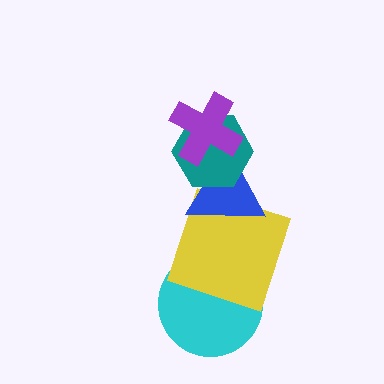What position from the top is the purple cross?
The purple cross is 1st from the top.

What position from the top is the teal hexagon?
The teal hexagon is 2nd from the top.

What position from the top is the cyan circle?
The cyan circle is 5th from the top.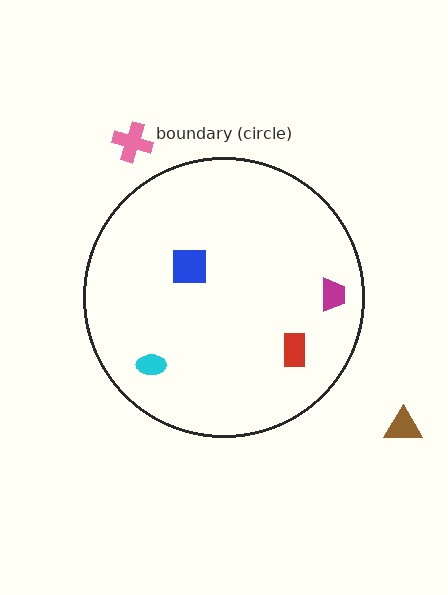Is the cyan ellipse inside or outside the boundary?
Inside.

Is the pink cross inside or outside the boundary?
Outside.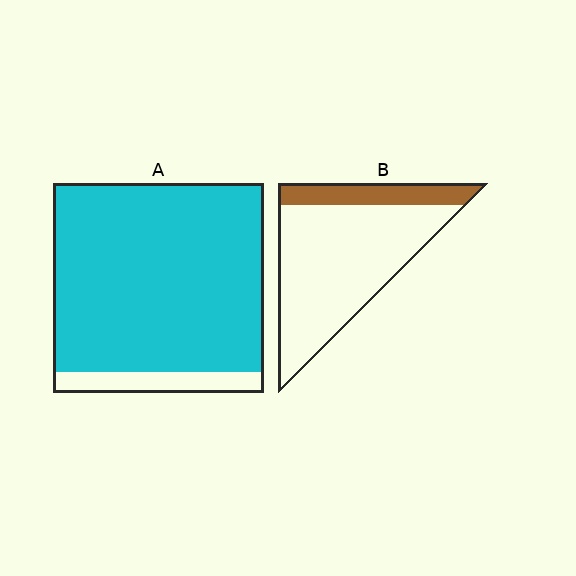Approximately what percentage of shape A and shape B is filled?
A is approximately 90% and B is approximately 20%.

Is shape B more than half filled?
No.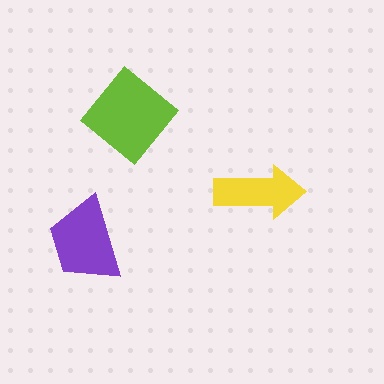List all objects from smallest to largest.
The yellow arrow, the purple trapezoid, the lime diamond.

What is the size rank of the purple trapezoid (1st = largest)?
2nd.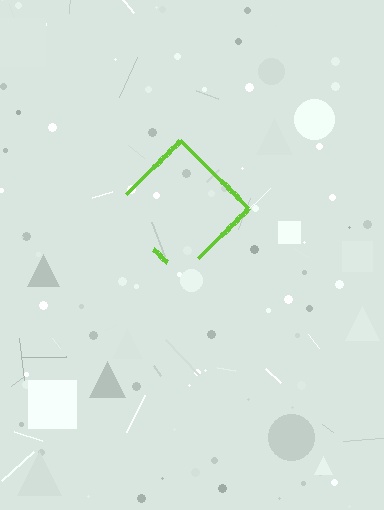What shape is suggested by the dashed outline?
The dashed outline suggests a diamond.